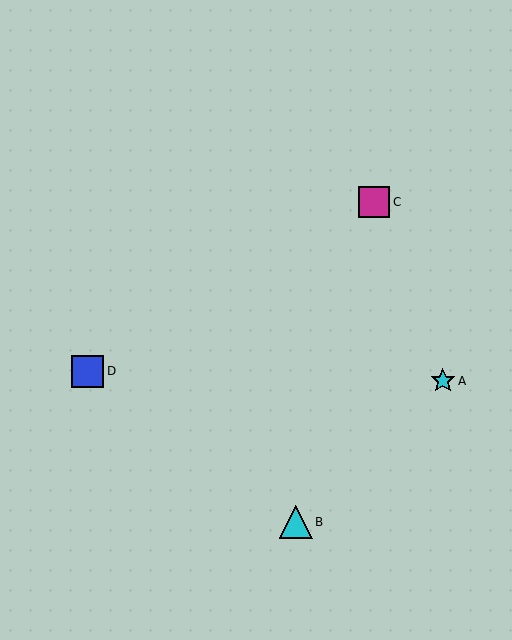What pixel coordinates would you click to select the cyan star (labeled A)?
Click at (443, 381) to select the cyan star A.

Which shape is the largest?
The cyan triangle (labeled B) is the largest.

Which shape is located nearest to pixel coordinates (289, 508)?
The cyan triangle (labeled B) at (296, 522) is nearest to that location.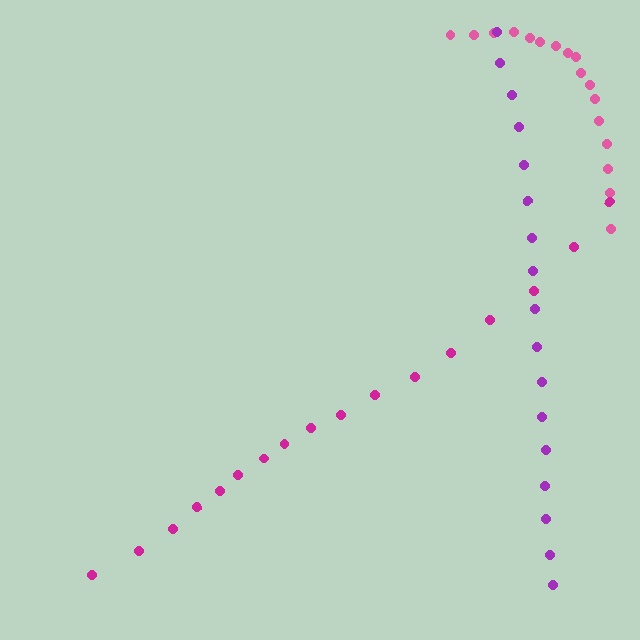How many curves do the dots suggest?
There are 3 distinct paths.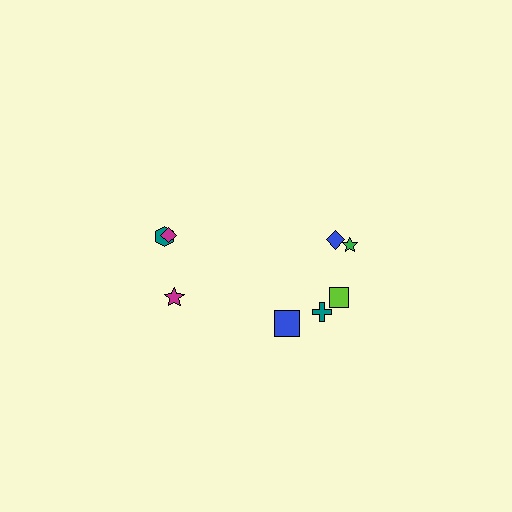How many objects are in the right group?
There are 5 objects.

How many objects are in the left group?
There are 3 objects.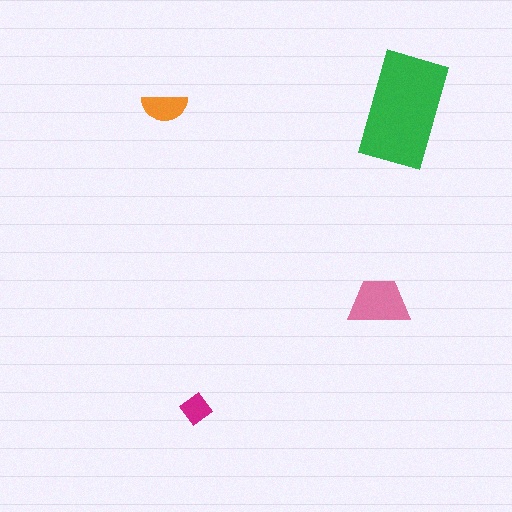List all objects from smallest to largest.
The magenta diamond, the orange semicircle, the pink trapezoid, the green rectangle.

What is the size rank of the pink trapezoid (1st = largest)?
2nd.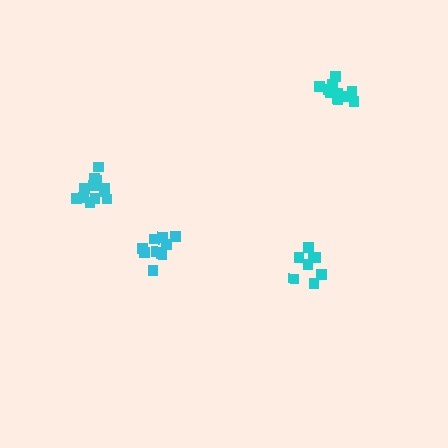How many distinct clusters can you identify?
There are 4 distinct clusters.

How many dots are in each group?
Group 1: 8 dots, Group 2: 12 dots, Group 3: 13 dots, Group 4: 9 dots (42 total).